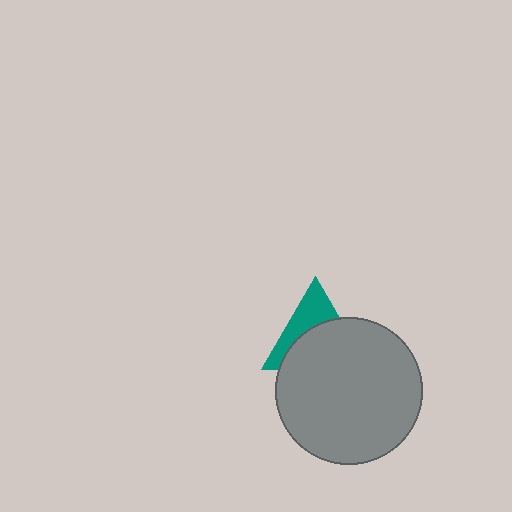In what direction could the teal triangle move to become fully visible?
The teal triangle could move up. That would shift it out from behind the gray circle entirely.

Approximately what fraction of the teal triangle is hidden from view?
Roughly 59% of the teal triangle is hidden behind the gray circle.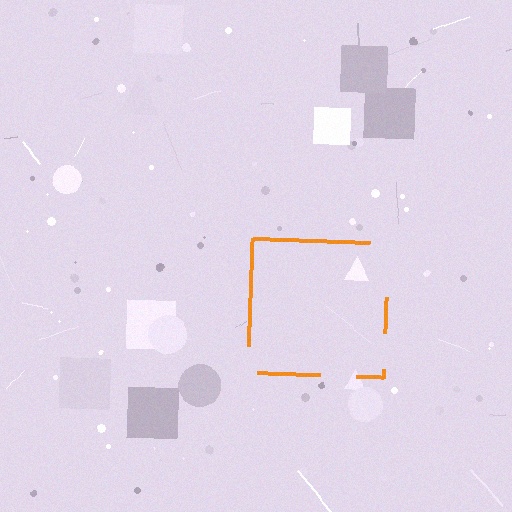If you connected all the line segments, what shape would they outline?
They would outline a square.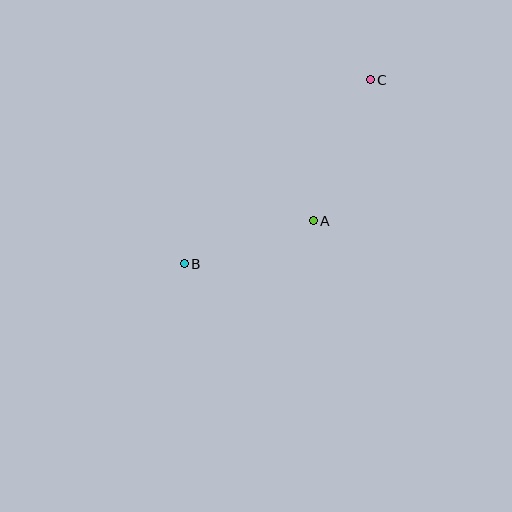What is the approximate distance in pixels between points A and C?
The distance between A and C is approximately 152 pixels.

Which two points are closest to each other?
Points A and B are closest to each other.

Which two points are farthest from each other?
Points B and C are farthest from each other.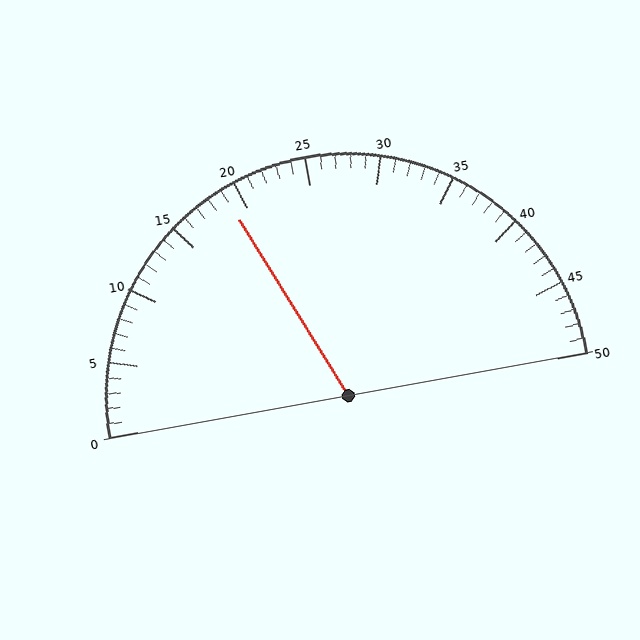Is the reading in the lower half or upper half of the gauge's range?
The reading is in the lower half of the range (0 to 50).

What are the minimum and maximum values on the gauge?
The gauge ranges from 0 to 50.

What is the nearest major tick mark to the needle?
The nearest major tick mark is 20.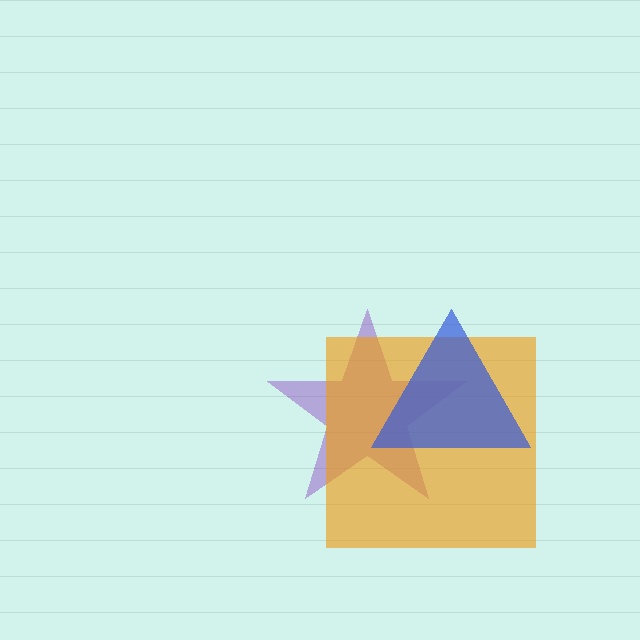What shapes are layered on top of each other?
The layered shapes are: a purple star, an orange square, a blue triangle.